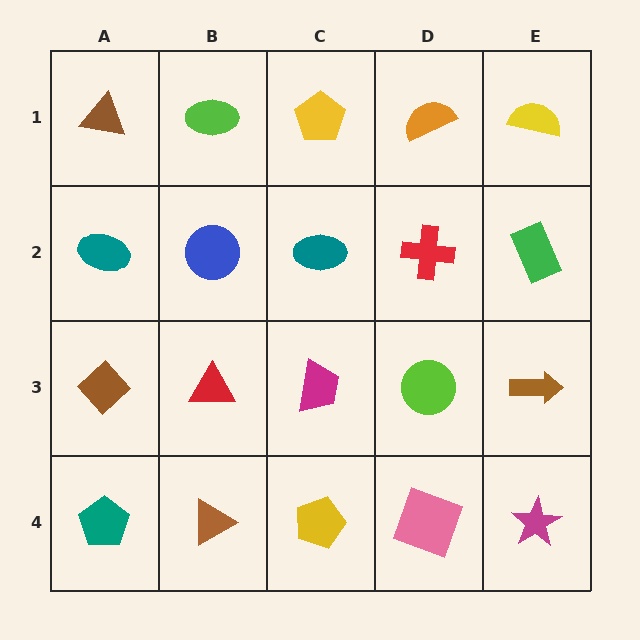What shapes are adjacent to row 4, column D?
A lime circle (row 3, column D), a yellow pentagon (row 4, column C), a magenta star (row 4, column E).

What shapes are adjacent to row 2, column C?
A yellow pentagon (row 1, column C), a magenta trapezoid (row 3, column C), a blue circle (row 2, column B), a red cross (row 2, column D).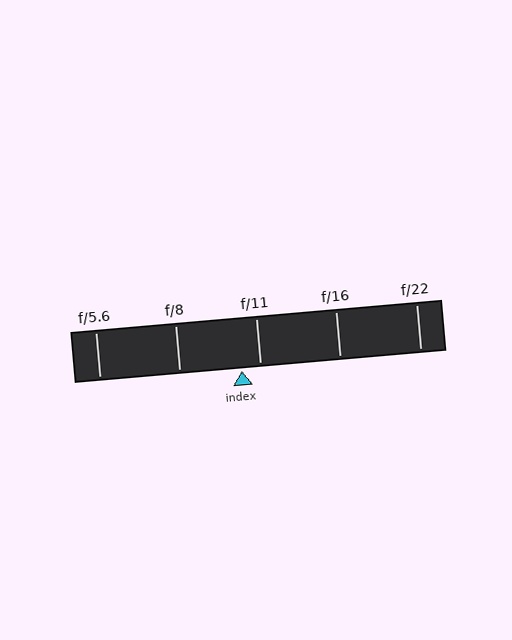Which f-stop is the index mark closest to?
The index mark is closest to f/11.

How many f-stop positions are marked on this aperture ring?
There are 5 f-stop positions marked.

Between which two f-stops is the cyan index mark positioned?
The index mark is between f/8 and f/11.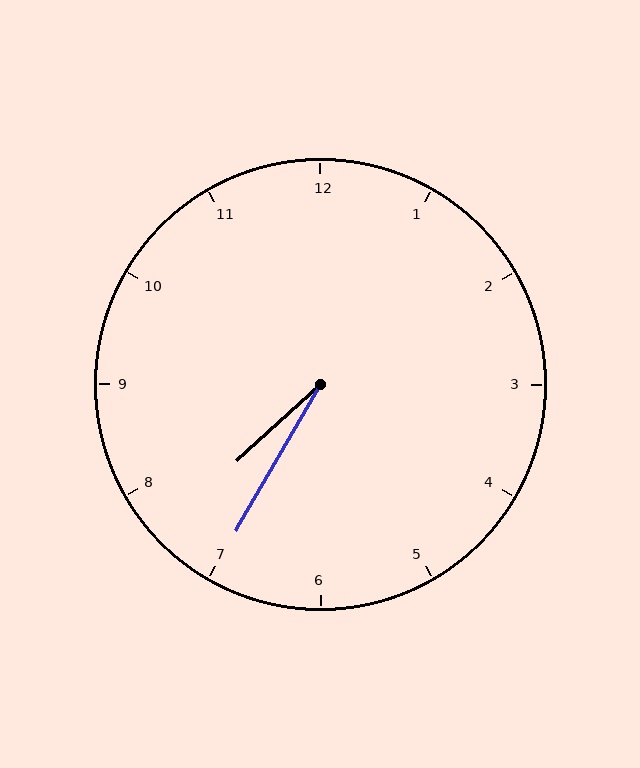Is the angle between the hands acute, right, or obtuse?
It is acute.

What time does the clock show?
7:35.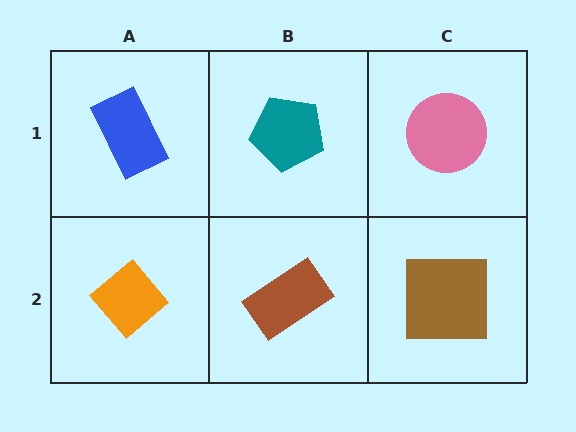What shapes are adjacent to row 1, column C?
A brown square (row 2, column C), a teal pentagon (row 1, column B).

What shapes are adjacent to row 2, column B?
A teal pentagon (row 1, column B), an orange diamond (row 2, column A), a brown square (row 2, column C).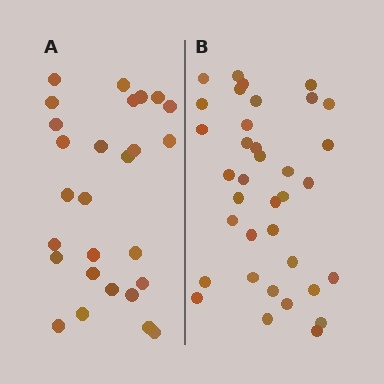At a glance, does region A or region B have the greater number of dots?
Region B (the right region) has more dots.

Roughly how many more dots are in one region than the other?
Region B has roughly 8 or so more dots than region A.